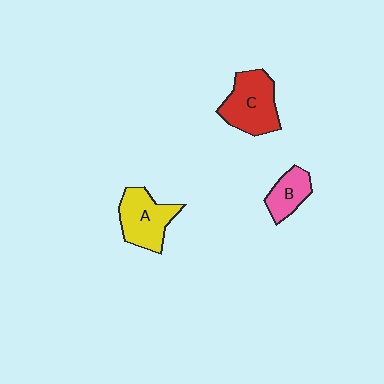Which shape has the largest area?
Shape C (red).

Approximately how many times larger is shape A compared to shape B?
Approximately 1.6 times.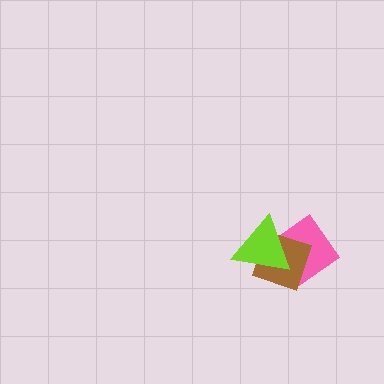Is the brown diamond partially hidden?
Yes, it is partially covered by another shape.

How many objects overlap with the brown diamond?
2 objects overlap with the brown diamond.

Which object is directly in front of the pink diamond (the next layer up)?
The brown diamond is directly in front of the pink diamond.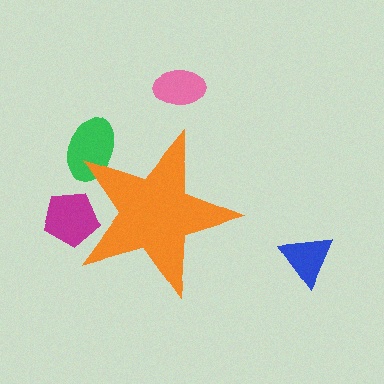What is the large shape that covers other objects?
An orange star.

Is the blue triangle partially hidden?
No, the blue triangle is fully visible.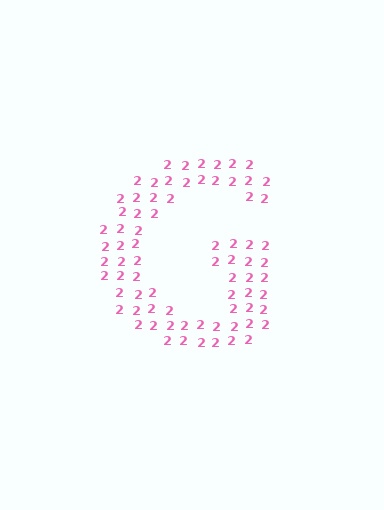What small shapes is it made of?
It is made of small digit 2's.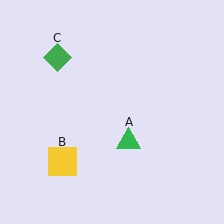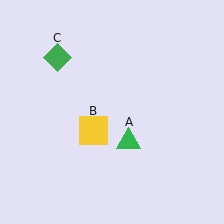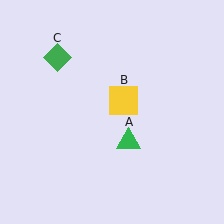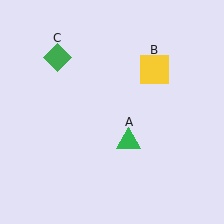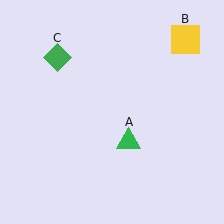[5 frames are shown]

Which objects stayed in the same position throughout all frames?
Green triangle (object A) and green diamond (object C) remained stationary.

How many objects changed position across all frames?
1 object changed position: yellow square (object B).